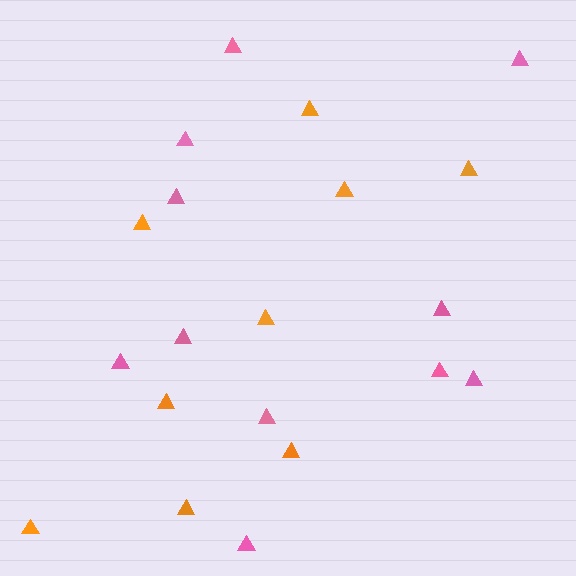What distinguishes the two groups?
There are 2 groups: one group of pink triangles (11) and one group of orange triangles (9).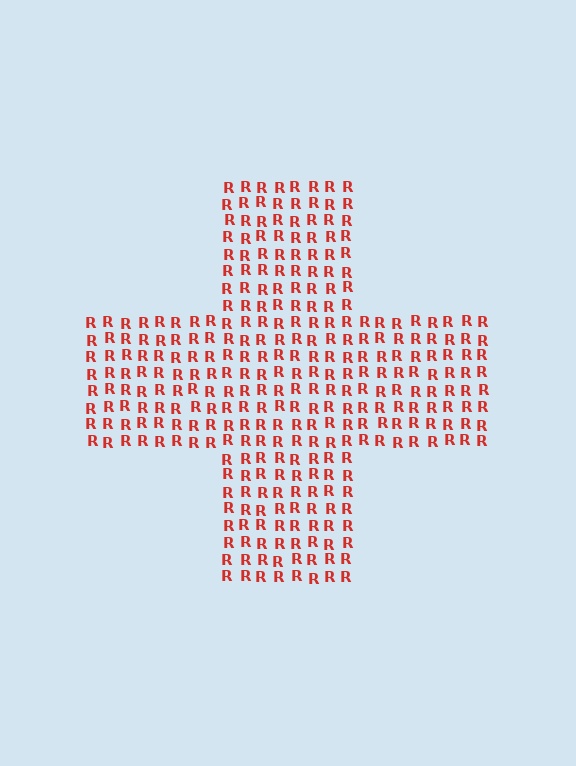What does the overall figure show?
The overall figure shows a cross.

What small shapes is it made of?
It is made of small letter R's.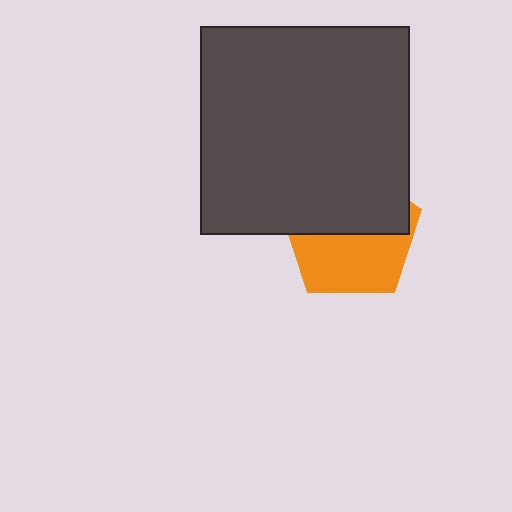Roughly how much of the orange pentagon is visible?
About half of it is visible (roughly 48%).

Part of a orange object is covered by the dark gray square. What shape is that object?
It is a pentagon.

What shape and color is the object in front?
The object in front is a dark gray square.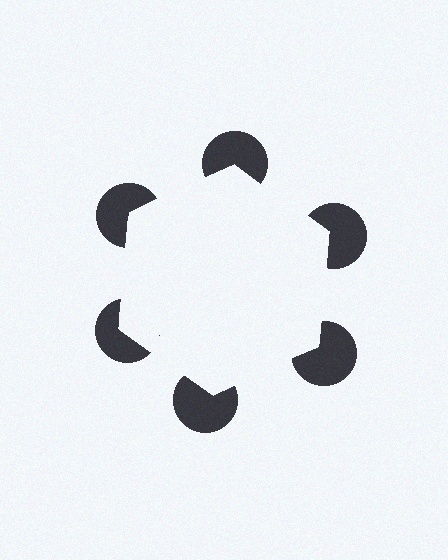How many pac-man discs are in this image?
There are 6 — one at each vertex of the illusory hexagon.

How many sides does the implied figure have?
6 sides.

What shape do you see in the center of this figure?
An illusory hexagon — its edges are inferred from the aligned wedge cuts in the pac-man discs, not physically drawn.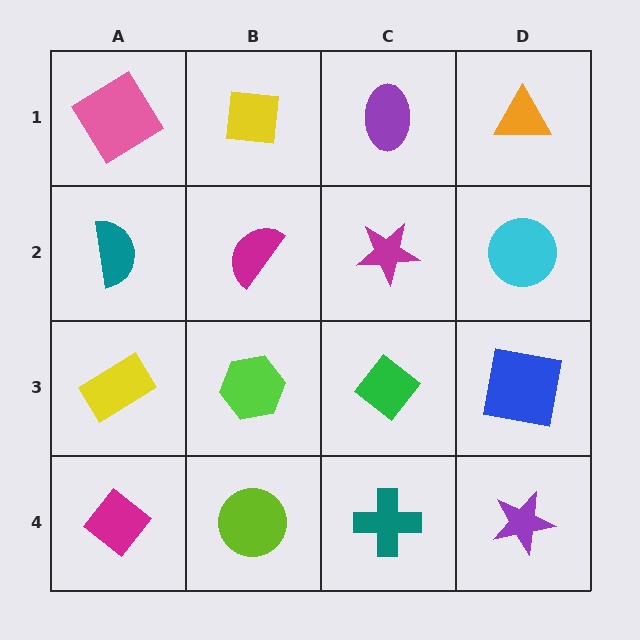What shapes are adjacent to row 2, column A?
A pink diamond (row 1, column A), a yellow rectangle (row 3, column A), a magenta semicircle (row 2, column B).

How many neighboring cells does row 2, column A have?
3.